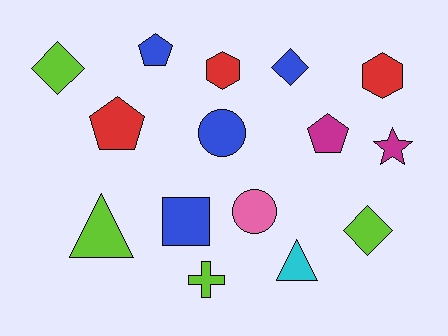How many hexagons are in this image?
There are 2 hexagons.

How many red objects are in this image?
There are 3 red objects.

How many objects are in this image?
There are 15 objects.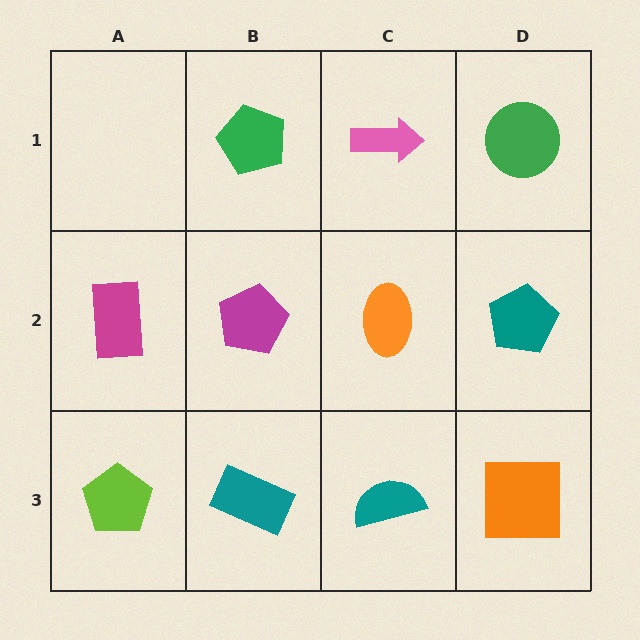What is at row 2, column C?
An orange ellipse.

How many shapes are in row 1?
3 shapes.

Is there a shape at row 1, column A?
No, that cell is empty.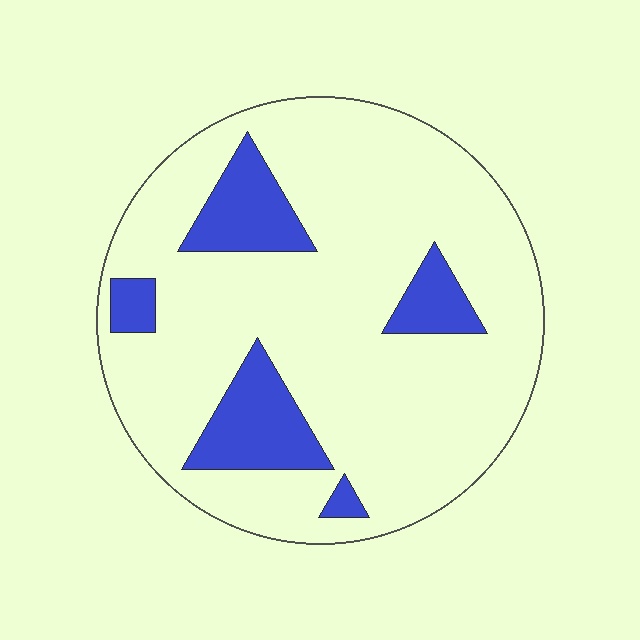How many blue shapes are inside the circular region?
5.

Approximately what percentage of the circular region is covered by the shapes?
Approximately 15%.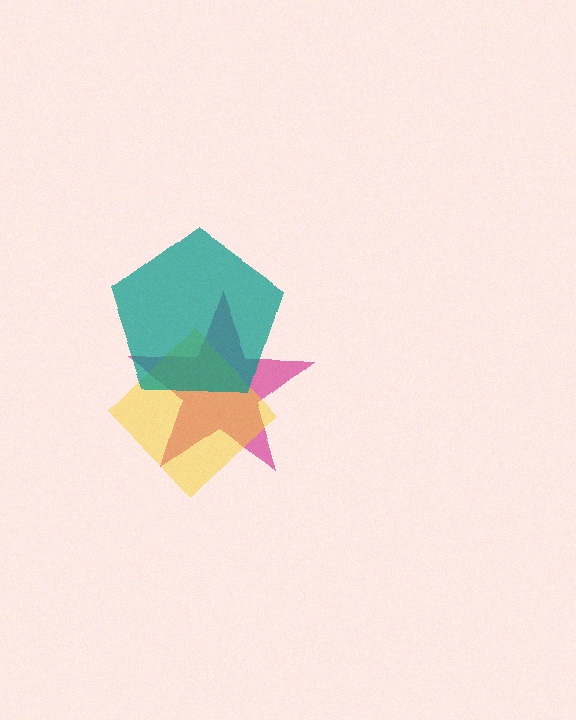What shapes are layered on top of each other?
The layered shapes are: a magenta star, a yellow diamond, a teal pentagon.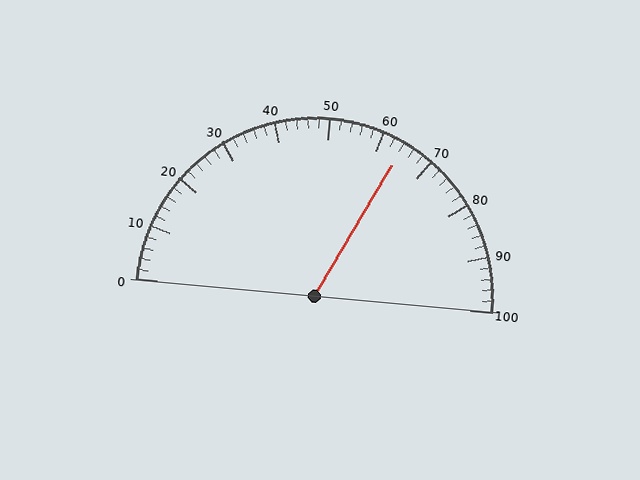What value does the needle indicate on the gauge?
The needle indicates approximately 64.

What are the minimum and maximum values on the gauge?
The gauge ranges from 0 to 100.